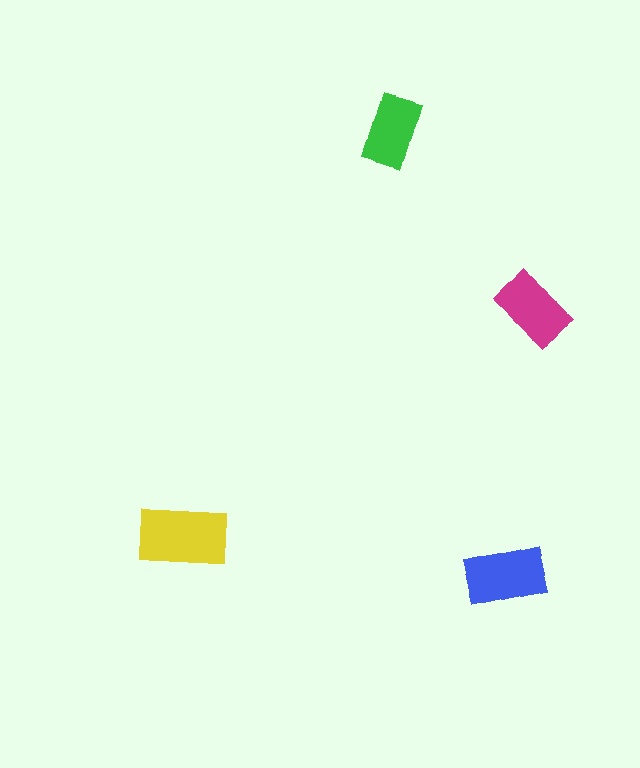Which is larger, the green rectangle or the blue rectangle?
The blue one.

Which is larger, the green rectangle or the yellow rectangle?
The yellow one.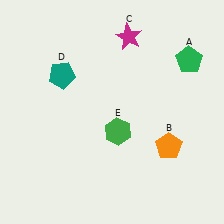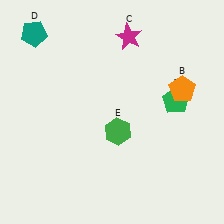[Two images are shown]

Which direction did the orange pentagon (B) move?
The orange pentagon (B) moved up.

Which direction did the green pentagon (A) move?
The green pentagon (A) moved down.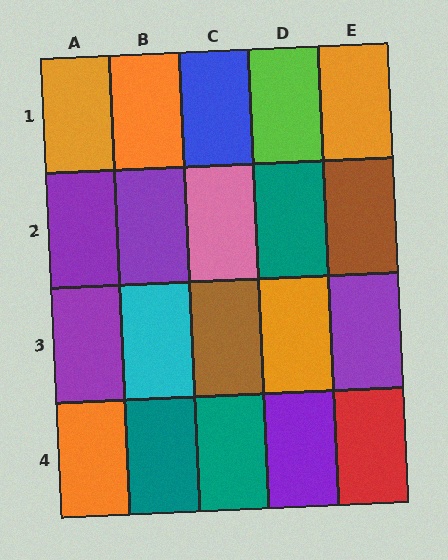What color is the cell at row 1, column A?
Orange.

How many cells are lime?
1 cell is lime.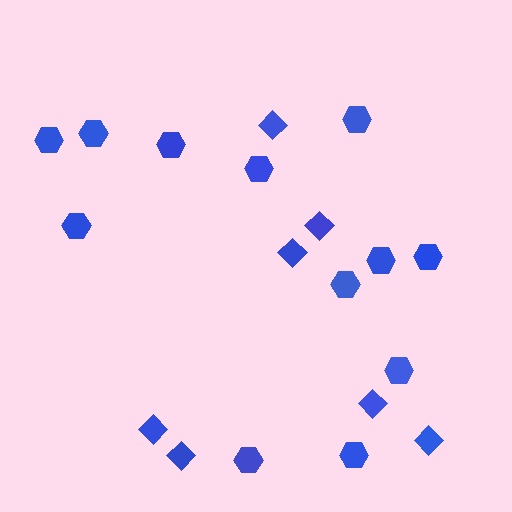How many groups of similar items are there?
There are 2 groups: one group of diamonds (7) and one group of hexagons (12).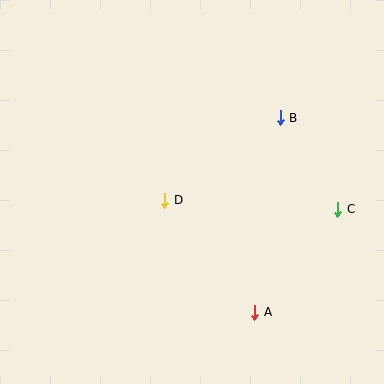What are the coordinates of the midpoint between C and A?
The midpoint between C and A is at (296, 261).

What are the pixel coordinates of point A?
Point A is at (255, 312).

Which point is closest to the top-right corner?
Point B is closest to the top-right corner.